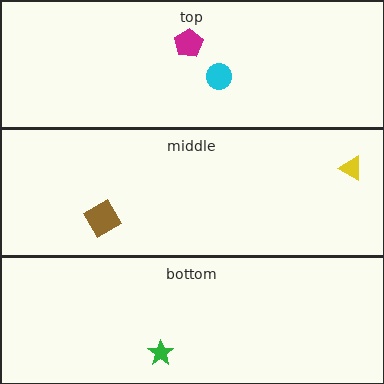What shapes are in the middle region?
The yellow triangle, the brown diamond.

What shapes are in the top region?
The cyan circle, the magenta pentagon.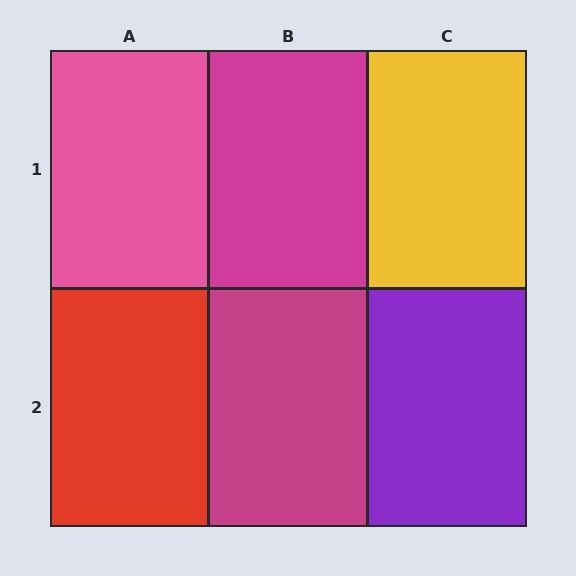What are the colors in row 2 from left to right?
Red, magenta, purple.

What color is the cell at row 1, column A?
Pink.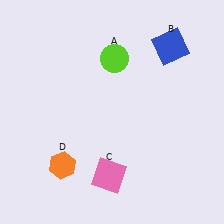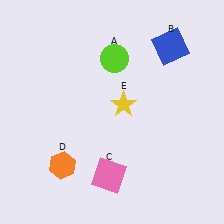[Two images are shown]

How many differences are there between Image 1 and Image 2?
There is 1 difference between the two images.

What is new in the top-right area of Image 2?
A yellow star (E) was added in the top-right area of Image 2.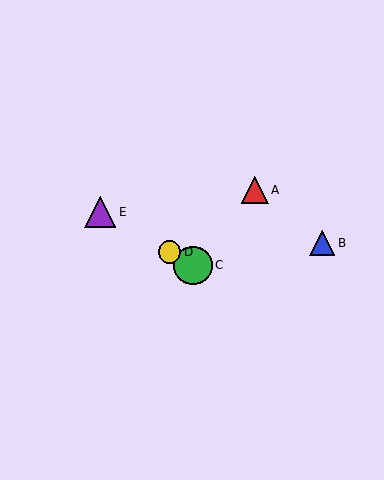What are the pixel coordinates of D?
Object D is at (170, 252).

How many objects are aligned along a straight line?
3 objects (C, D, E) are aligned along a straight line.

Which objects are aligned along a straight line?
Objects C, D, E are aligned along a straight line.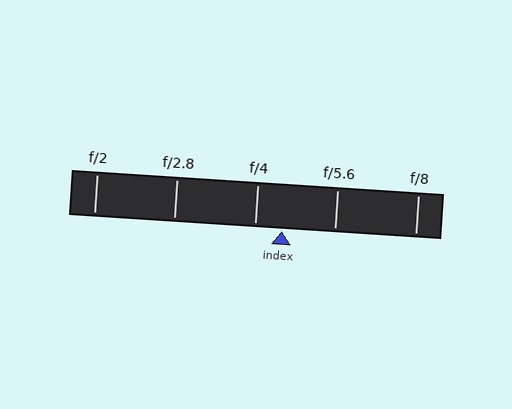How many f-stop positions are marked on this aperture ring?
There are 5 f-stop positions marked.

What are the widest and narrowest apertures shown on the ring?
The widest aperture shown is f/2 and the narrowest is f/8.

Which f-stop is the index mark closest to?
The index mark is closest to f/4.